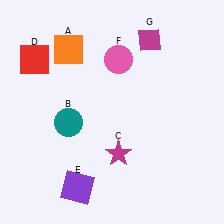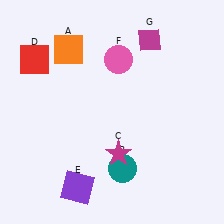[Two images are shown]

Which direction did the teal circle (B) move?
The teal circle (B) moved right.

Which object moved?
The teal circle (B) moved right.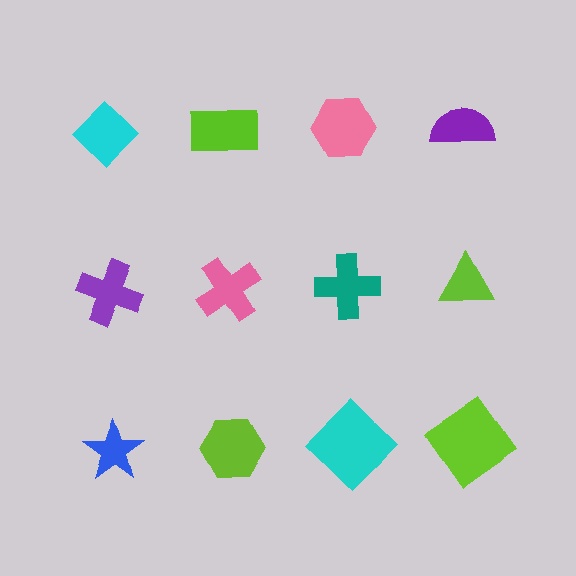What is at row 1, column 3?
A pink hexagon.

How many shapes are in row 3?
4 shapes.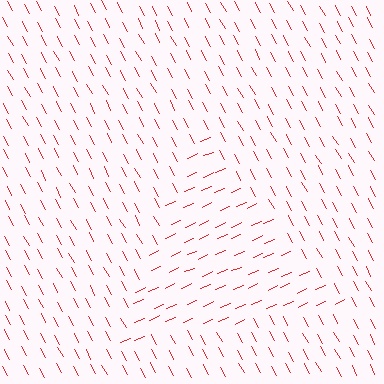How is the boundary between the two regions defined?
The boundary is defined purely by a change in line orientation (approximately 85 degrees difference). All lines are the same color and thickness.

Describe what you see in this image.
The image is filled with small red line segments. A triangle region in the image has lines oriented differently from the surrounding lines, creating a visible texture boundary.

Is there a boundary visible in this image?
Yes, there is a texture boundary formed by a change in line orientation.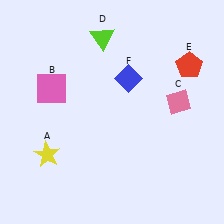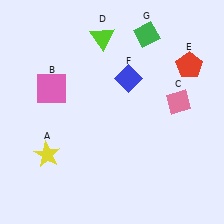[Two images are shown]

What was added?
A green diamond (G) was added in Image 2.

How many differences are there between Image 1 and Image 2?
There is 1 difference between the two images.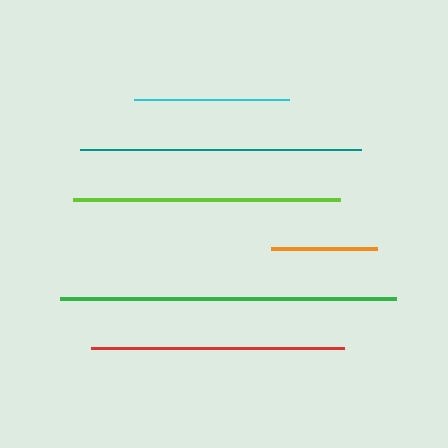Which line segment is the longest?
The green line is the longest at approximately 336 pixels.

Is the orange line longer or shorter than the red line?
The red line is longer than the orange line.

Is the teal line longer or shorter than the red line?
The teal line is longer than the red line.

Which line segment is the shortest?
The orange line is the shortest at approximately 105 pixels.